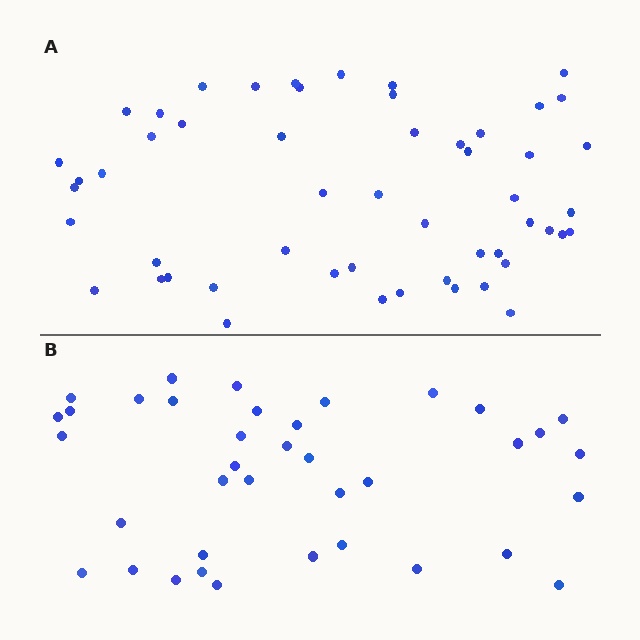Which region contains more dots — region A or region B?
Region A (the top region) has more dots.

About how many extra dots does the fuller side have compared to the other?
Region A has approximately 15 more dots than region B.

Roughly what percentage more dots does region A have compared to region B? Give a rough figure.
About 40% more.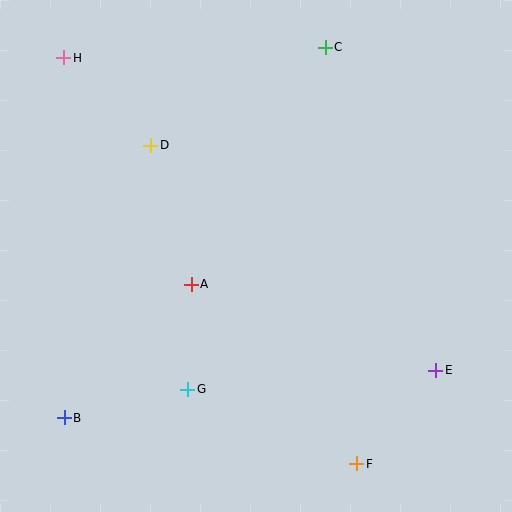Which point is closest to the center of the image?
Point A at (191, 284) is closest to the center.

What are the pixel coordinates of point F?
Point F is at (357, 464).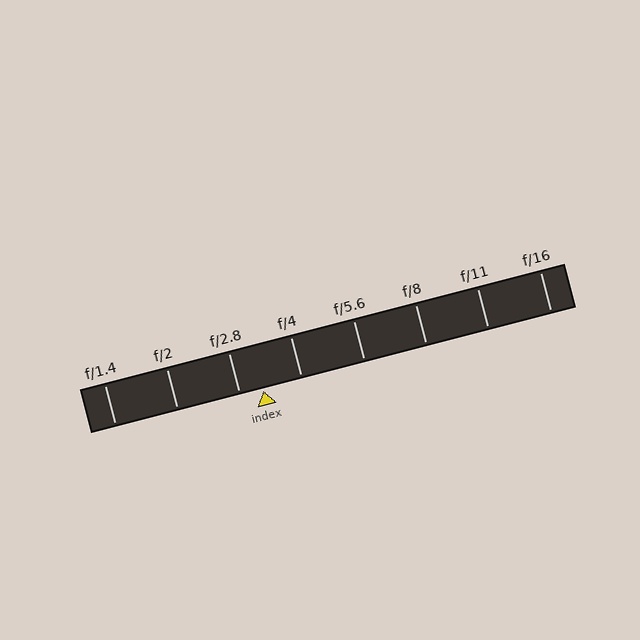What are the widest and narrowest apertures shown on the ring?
The widest aperture shown is f/1.4 and the narrowest is f/16.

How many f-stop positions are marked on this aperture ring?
There are 8 f-stop positions marked.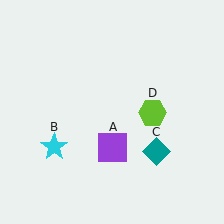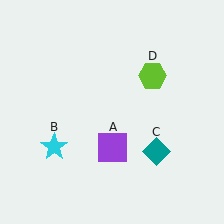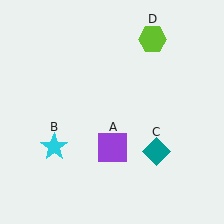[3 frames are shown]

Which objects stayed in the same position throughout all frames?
Purple square (object A) and cyan star (object B) and teal diamond (object C) remained stationary.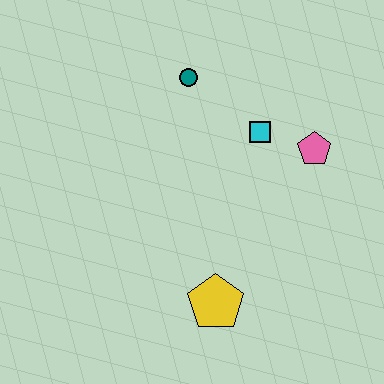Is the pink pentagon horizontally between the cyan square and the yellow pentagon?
No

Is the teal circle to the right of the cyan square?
No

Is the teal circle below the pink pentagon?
No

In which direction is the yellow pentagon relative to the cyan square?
The yellow pentagon is below the cyan square.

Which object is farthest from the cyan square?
The yellow pentagon is farthest from the cyan square.